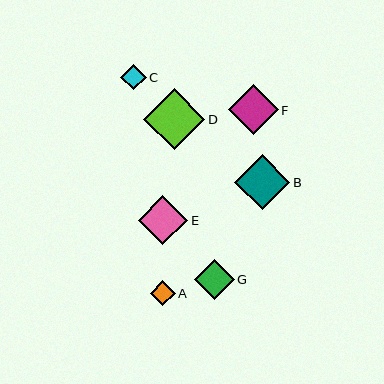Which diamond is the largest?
Diamond D is the largest with a size of approximately 61 pixels.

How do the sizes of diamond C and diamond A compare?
Diamond C and diamond A are approximately the same size.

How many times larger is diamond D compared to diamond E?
Diamond D is approximately 1.2 times the size of diamond E.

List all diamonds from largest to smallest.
From largest to smallest: D, B, F, E, G, C, A.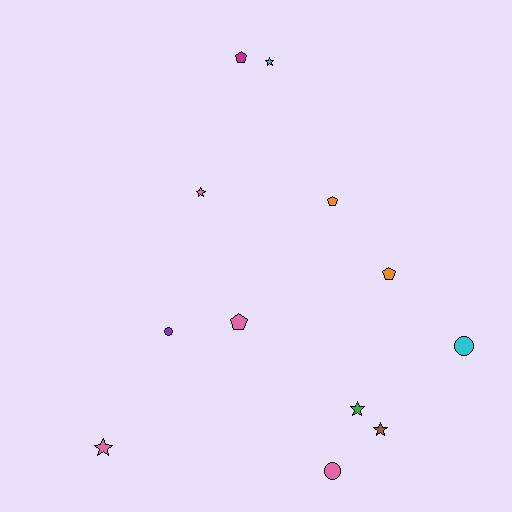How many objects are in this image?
There are 12 objects.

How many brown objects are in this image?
There is 1 brown object.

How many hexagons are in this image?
There are no hexagons.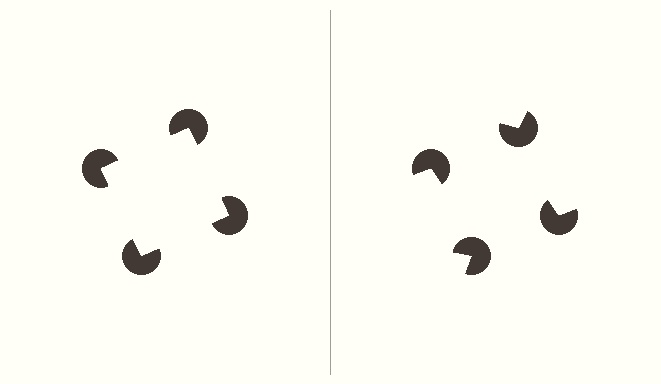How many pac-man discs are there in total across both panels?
8 — 4 on each side.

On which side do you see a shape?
An illusory square appears on the left side. On the right side the wedge cuts are rotated, so no coherent shape forms.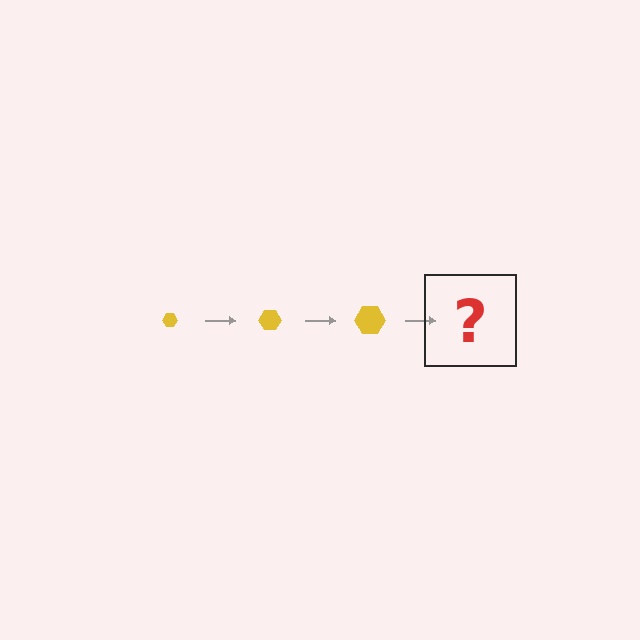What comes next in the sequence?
The next element should be a yellow hexagon, larger than the previous one.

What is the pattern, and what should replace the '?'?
The pattern is that the hexagon gets progressively larger each step. The '?' should be a yellow hexagon, larger than the previous one.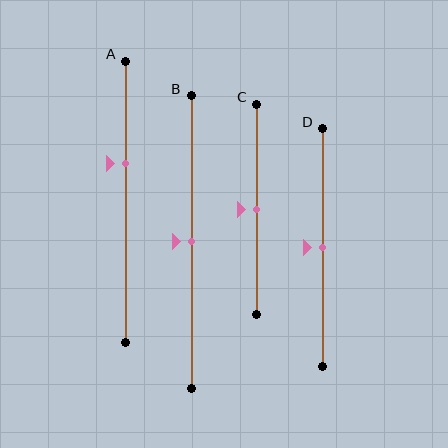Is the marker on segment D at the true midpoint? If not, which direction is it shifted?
Yes, the marker on segment D is at the true midpoint.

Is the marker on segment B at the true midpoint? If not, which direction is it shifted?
Yes, the marker on segment B is at the true midpoint.